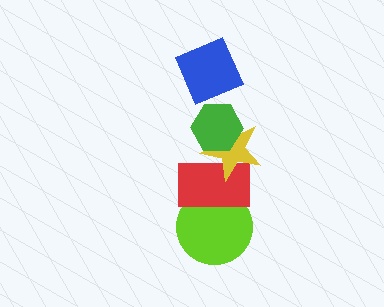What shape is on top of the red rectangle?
The yellow star is on top of the red rectangle.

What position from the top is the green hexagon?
The green hexagon is 2nd from the top.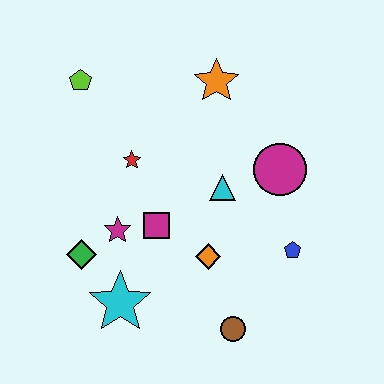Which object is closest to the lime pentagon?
The red star is closest to the lime pentagon.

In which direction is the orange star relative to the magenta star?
The orange star is above the magenta star.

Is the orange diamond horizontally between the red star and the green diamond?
No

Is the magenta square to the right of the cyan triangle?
No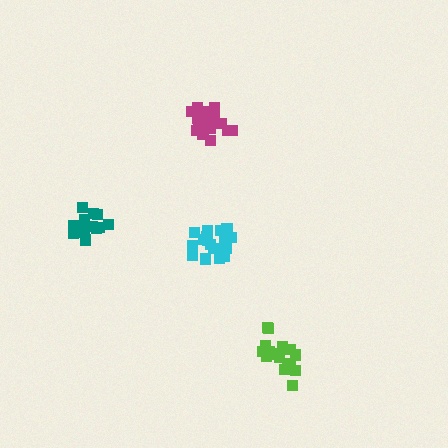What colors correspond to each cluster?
The clusters are colored: teal, lime, cyan, magenta.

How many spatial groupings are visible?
There are 4 spatial groupings.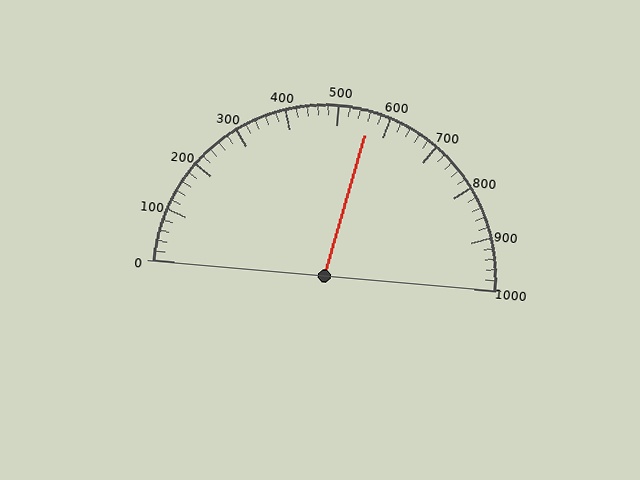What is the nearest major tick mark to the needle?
The nearest major tick mark is 600.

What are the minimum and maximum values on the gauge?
The gauge ranges from 0 to 1000.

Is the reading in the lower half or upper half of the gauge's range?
The reading is in the upper half of the range (0 to 1000).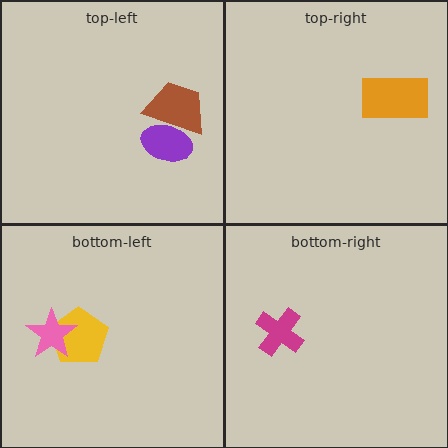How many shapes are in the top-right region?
1.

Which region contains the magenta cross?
The bottom-right region.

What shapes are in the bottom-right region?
The magenta cross.